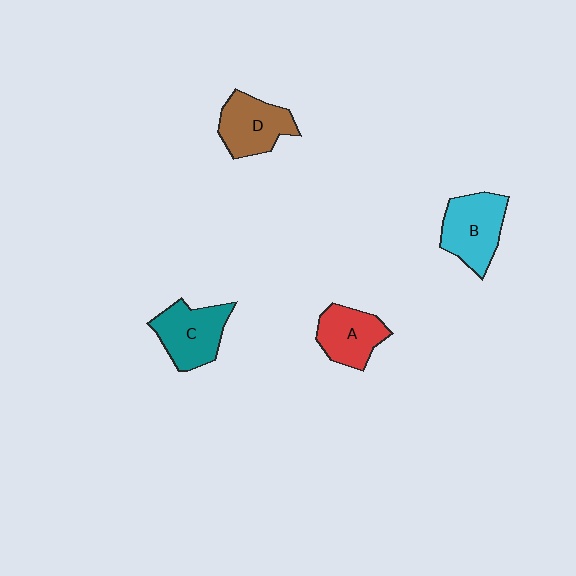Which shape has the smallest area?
Shape A (red).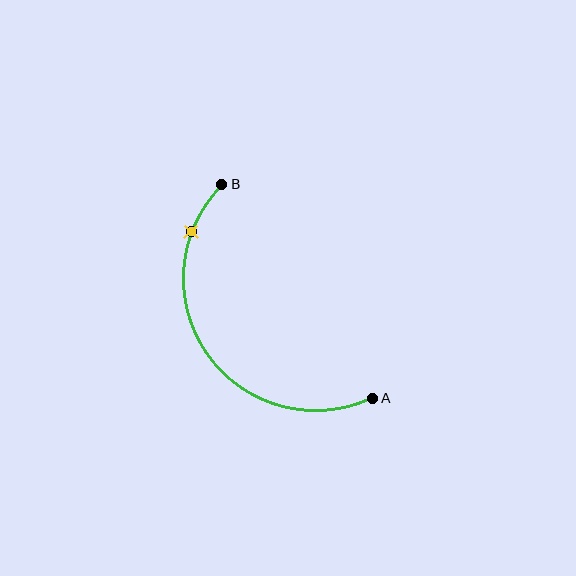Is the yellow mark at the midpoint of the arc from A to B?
No. The yellow mark lies on the arc but is closer to endpoint B. The arc midpoint would be at the point on the curve equidistant along the arc from both A and B.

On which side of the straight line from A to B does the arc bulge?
The arc bulges below and to the left of the straight line connecting A and B.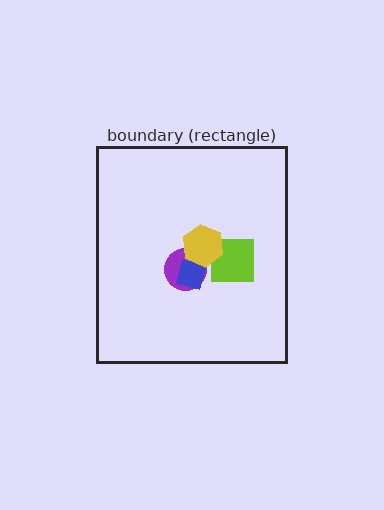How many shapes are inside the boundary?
4 inside, 0 outside.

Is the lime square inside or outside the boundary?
Inside.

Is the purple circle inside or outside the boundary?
Inside.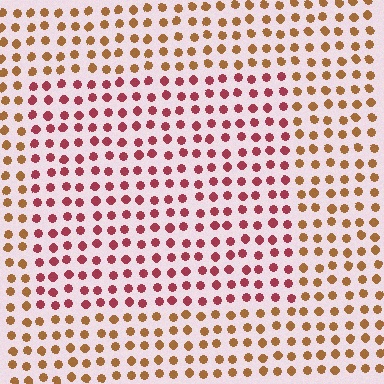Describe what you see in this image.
The image is filled with small brown elements in a uniform arrangement. A rectangle-shaped region is visible where the elements are tinted to a slightly different hue, forming a subtle color boundary.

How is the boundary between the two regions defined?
The boundary is defined purely by a slight shift in hue (about 42 degrees). Spacing, size, and orientation are identical on both sides.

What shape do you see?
I see a rectangle.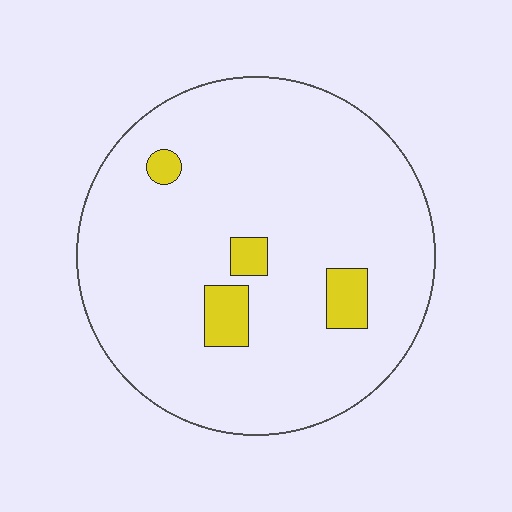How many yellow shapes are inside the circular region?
4.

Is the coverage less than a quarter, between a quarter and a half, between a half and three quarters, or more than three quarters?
Less than a quarter.